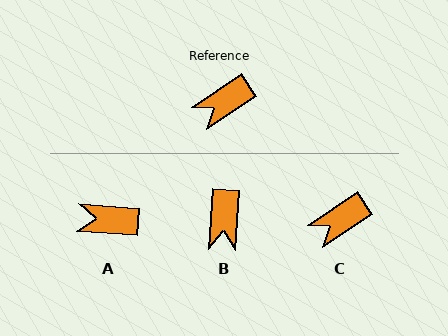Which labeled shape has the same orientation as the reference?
C.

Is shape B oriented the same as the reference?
No, it is off by about 52 degrees.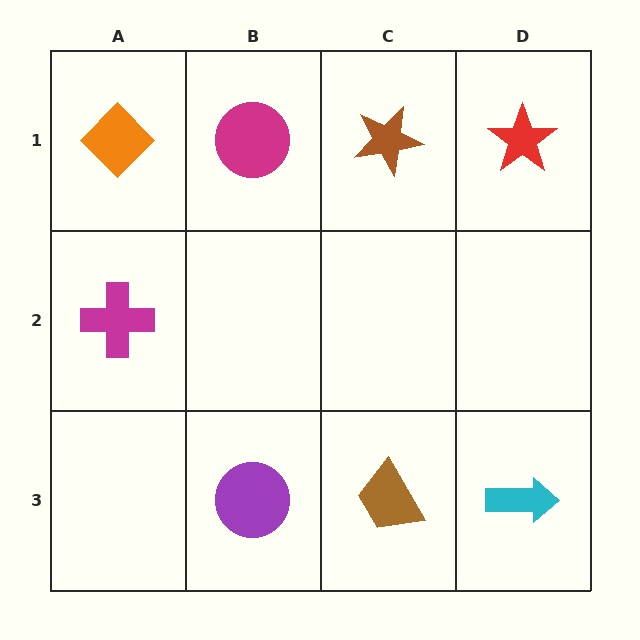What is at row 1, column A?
An orange diamond.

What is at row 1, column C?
A brown star.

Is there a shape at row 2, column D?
No, that cell is empty.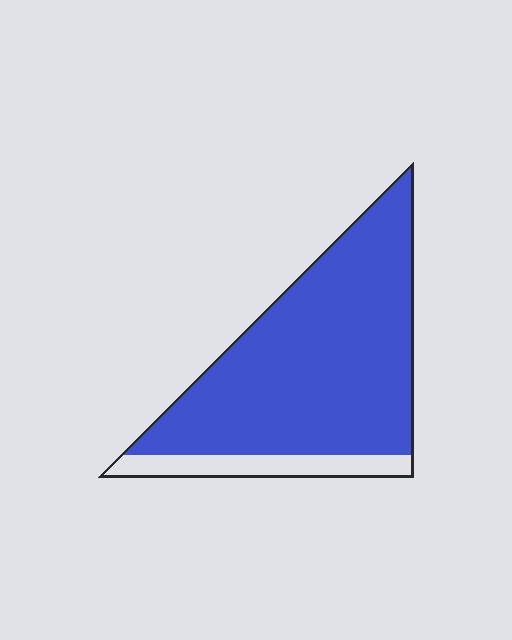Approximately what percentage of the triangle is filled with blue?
Approximately 85%.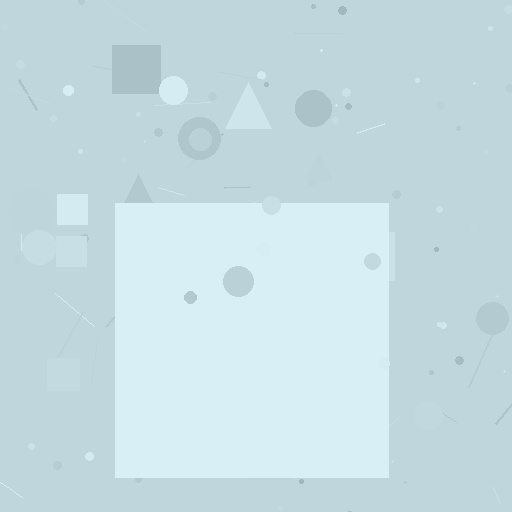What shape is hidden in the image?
A square is hidden in the image.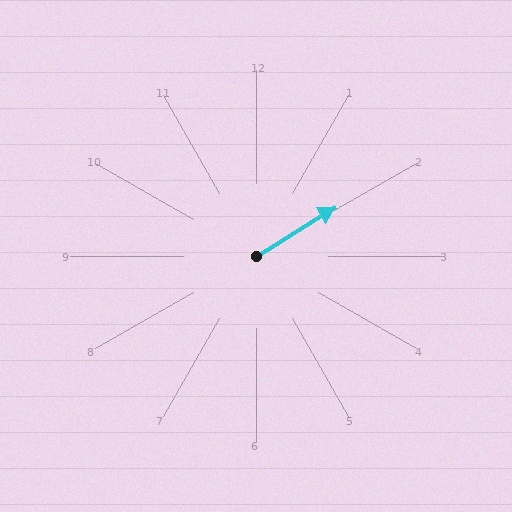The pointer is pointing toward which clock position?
Roughly 2 o'clock.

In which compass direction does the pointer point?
Northeast.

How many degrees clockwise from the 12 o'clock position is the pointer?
Approximately 58 degrees.